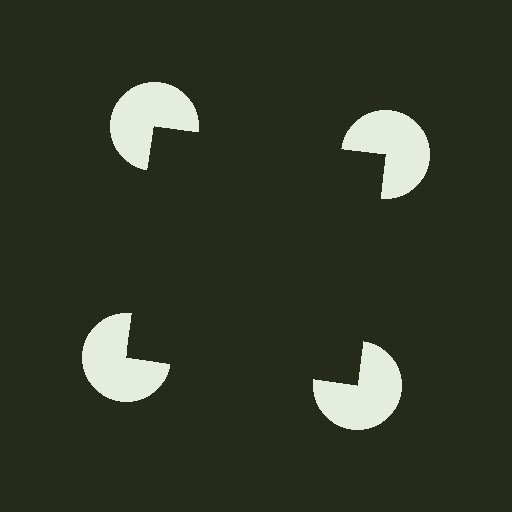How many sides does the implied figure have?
4 sides.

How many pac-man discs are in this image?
There are 4 — one at each vertex of the illusory square.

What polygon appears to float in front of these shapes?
An illusory square — its edges are inferred from the aligned wedge cuts in the pac-man discs, not physically drawn.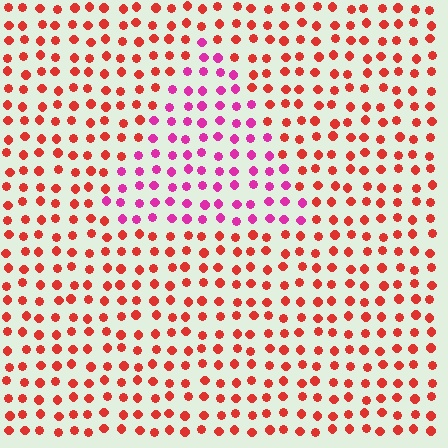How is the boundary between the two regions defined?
The boundary is defined purely by a slight shift in hue (about 45 degrees). Spacing, size, and orientation are identical on both sides.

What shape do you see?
I see a triangle.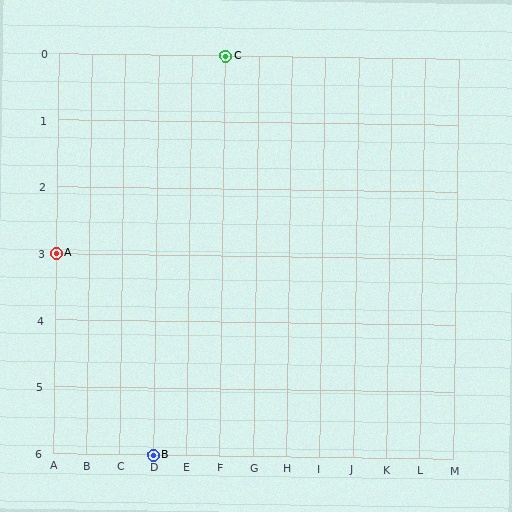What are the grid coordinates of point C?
Point C is at grid coordinates (F, 0).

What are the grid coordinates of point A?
Point A is at grid coordinates (A, 3).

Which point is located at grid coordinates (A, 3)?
Point A is at (A, 3).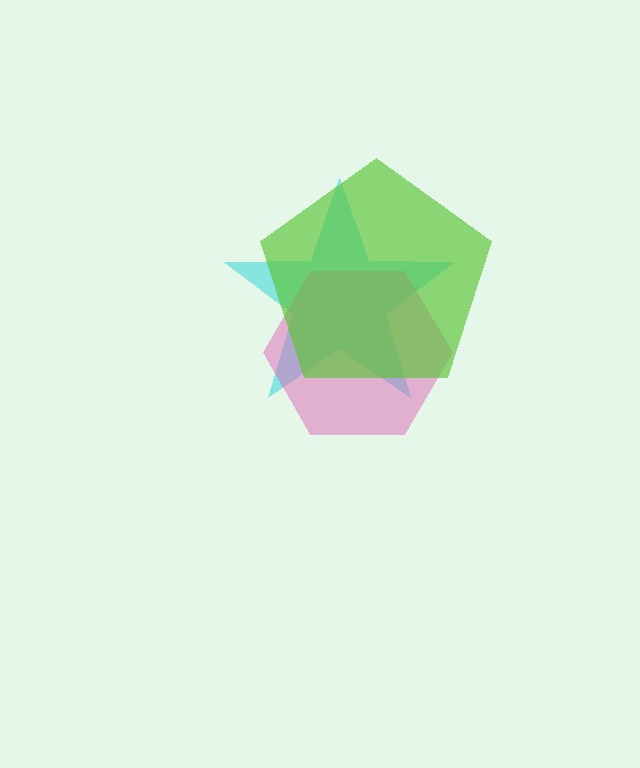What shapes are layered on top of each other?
The layered shapes are: a cyan star, a pink hexagon, a lime pentagon.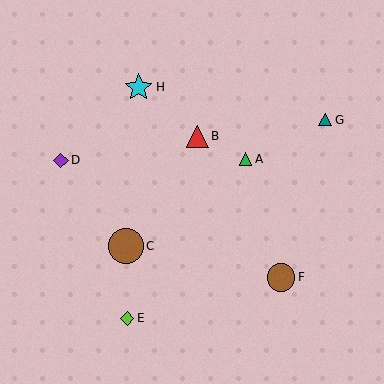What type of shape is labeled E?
Shape E is a lime diamond.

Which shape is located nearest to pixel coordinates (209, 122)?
The red triangle (labeled B) at (197, 136) is nearest to that location.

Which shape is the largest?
The brown circle (labeled C) is the largest.